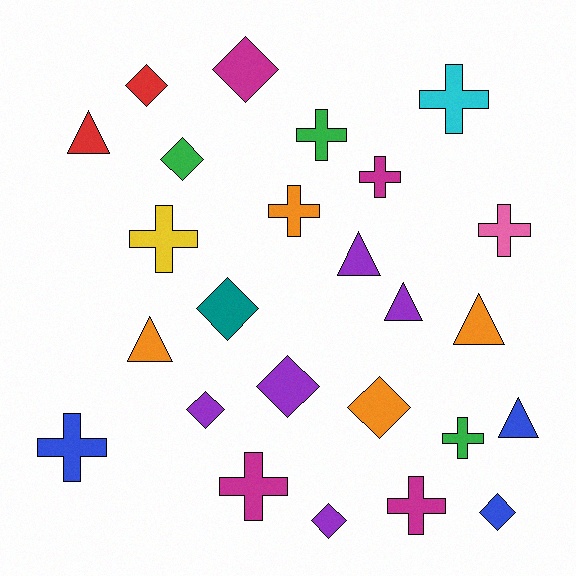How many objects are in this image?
There are 25 objects.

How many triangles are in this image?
There are 6 triangles.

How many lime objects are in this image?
There are no lime objects.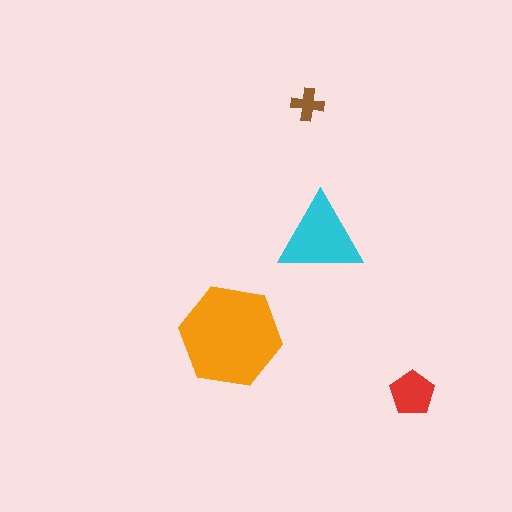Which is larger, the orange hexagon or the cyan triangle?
The orange hexagon.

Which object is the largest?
The orange hexagon.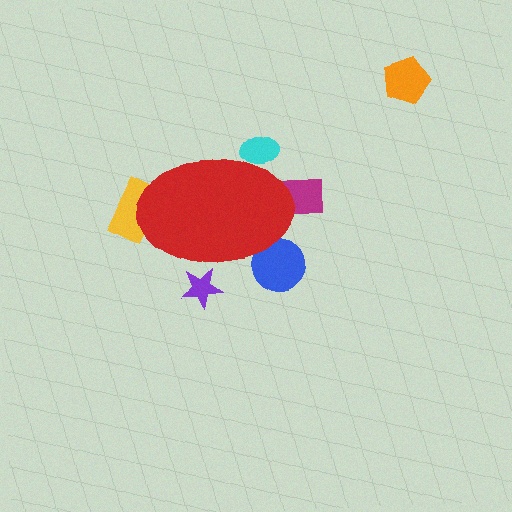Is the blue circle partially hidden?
Yes, the blue circle is partially hidden behind the red ellipse.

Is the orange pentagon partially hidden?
No, the orange pentagon is fully visible.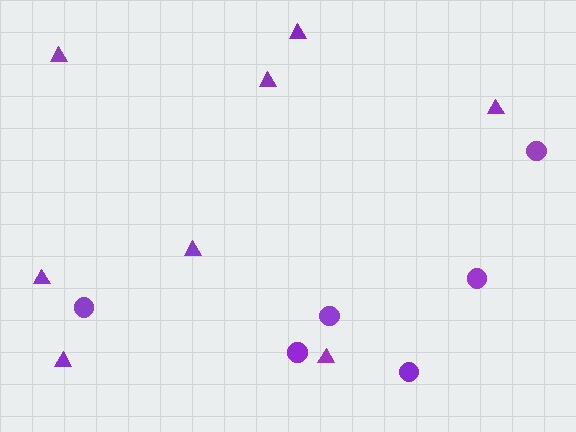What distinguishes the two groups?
There are 2 groups: one group of circles (6) and one group of triangles (8).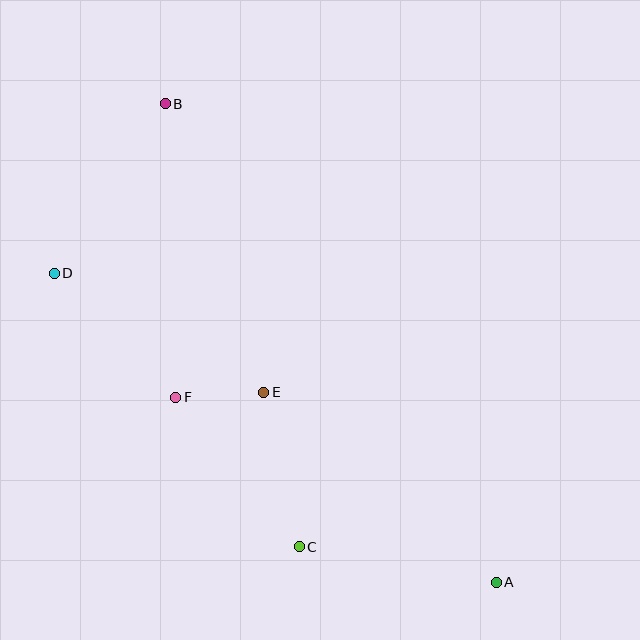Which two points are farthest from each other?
Points A and B are farthest from each other.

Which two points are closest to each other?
Points E and F are closest to each other.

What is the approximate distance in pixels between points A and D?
The distance between A and D is approximately 539 pixels.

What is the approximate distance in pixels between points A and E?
The distance between A and E is approximately 300 pixels.